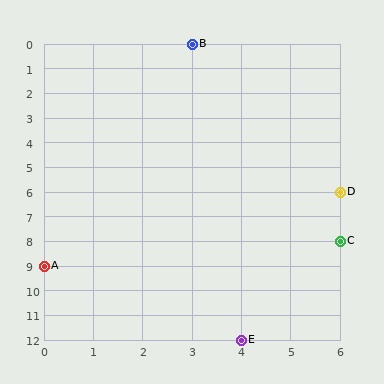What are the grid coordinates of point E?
Point E is at grid coordinates (4, 12).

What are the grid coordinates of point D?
Point D is at grid coordinates (6, 6).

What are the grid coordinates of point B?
Point B is at grid coordinates (3, 0).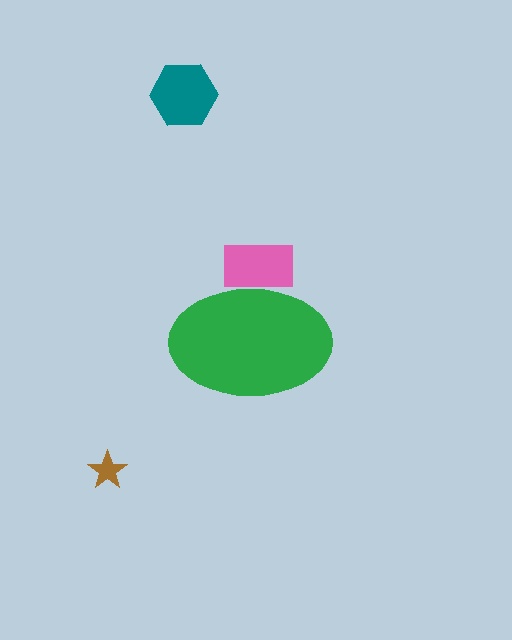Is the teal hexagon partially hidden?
No, the teal hexagon is fully visible.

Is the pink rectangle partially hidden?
Yes, the pink rectangle is partially hidden behind the green ellipse.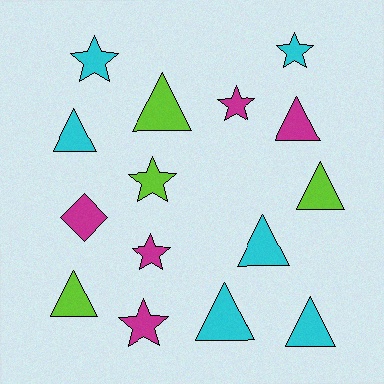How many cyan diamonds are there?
There are no cyan diamonds.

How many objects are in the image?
There are 15 objects.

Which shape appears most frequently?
Triangle, with 8 objects.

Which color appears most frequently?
Cyan, with 6 objects.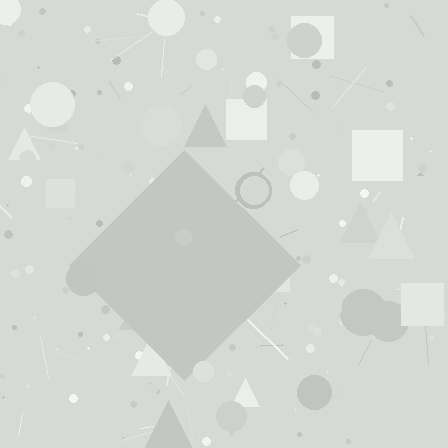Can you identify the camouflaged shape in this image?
The camouflaged shape is a diamond.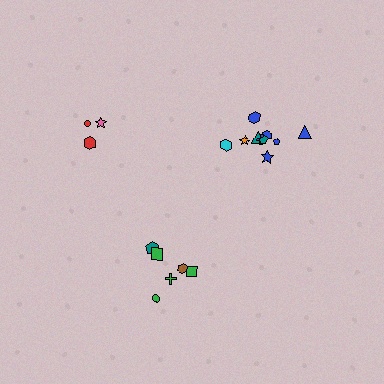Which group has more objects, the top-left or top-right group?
The top-right group.